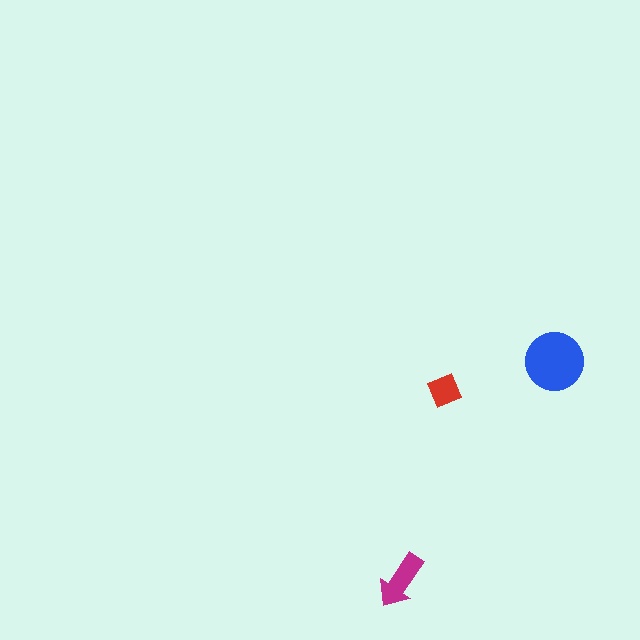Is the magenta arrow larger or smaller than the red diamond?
Larger.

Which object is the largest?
The blue circle.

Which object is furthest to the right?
The blue circle is rightmost.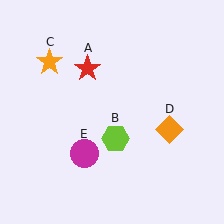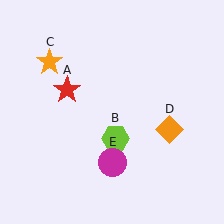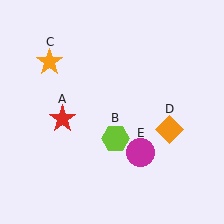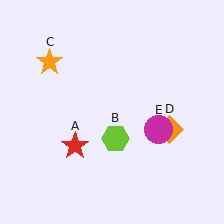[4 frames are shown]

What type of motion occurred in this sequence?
The red star (object A), magenta circle (object E) rotated counterclockwise around the center of the scene.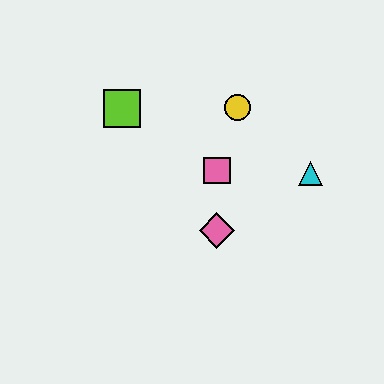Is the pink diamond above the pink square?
No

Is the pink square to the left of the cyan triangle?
Yes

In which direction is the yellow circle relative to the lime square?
The yellow circle is to the right of the lime square.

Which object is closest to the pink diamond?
The pink square is closest to the pink diamond.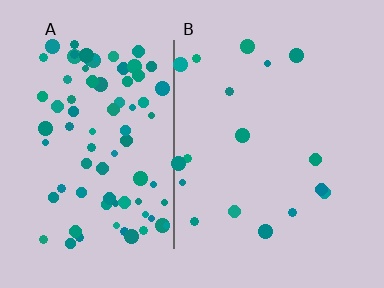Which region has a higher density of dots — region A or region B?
A (the left).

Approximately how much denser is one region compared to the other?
Approximately 4.8× — region A over region B.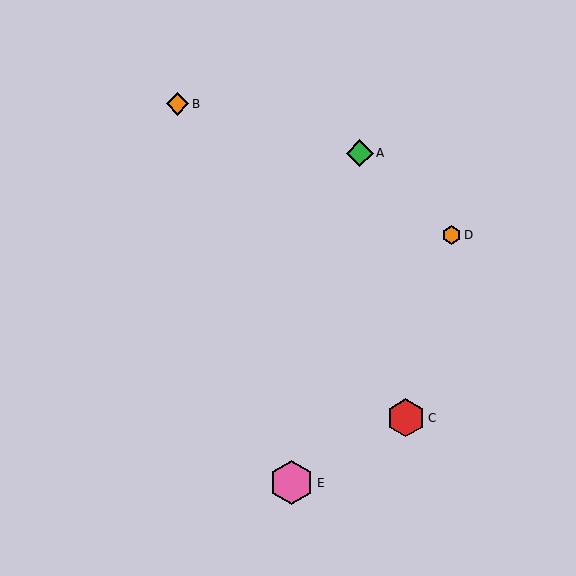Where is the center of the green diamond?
The center of the green diamond is at (360, 153).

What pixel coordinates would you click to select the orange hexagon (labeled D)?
Click at (452, 235) to select the orange hexagon D.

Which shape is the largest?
The pink hexagon (labeled E) is the largest.